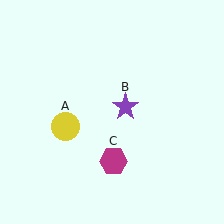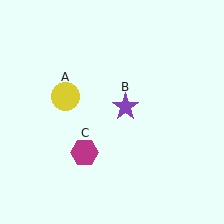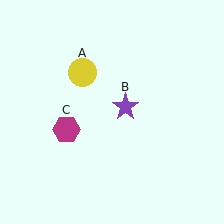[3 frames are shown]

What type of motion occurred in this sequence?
The yellow circle (object A), magenta hexagon (object C) rotated clockwise around the center of the scene.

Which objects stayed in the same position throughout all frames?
Purple star (object B) remained stationary.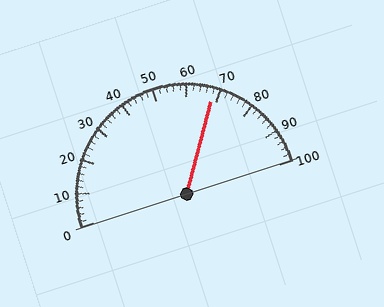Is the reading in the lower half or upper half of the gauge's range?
The reading is in the upper half of the range (0 to 100).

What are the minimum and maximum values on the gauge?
The gauge ranges from 0 to 100.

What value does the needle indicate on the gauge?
The needle indicates approximately 68.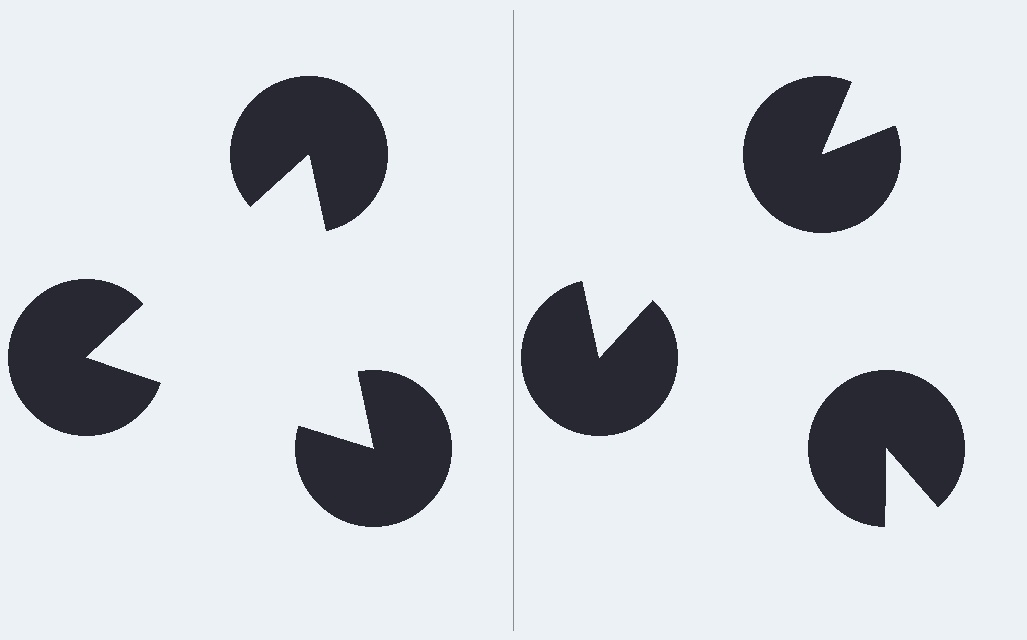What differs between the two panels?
The pac-man discs are positioned identically on both sides; only the wedge orientations differ. On the left they align to a triangle; on the right they are misaligned.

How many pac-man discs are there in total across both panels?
6 — 3 on each side.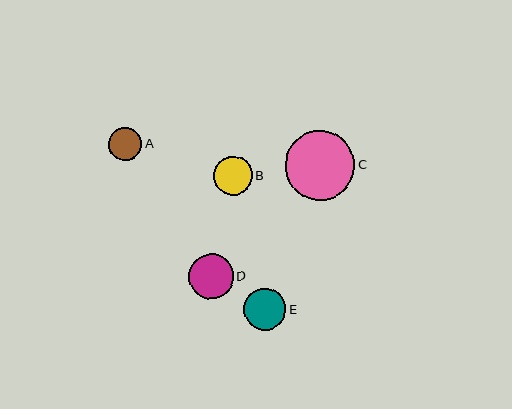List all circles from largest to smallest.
From largest to smallest: C, D, E, B, A.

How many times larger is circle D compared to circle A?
Circle D is approximately 1.3 times the size of circle A.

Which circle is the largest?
Circle C is the largest with a size of approximately 70 pixels.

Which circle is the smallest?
Circle A is the smallest with a size of approximately 33 pixels.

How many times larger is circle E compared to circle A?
Circle E is approximately 1.3 times the size of circle A.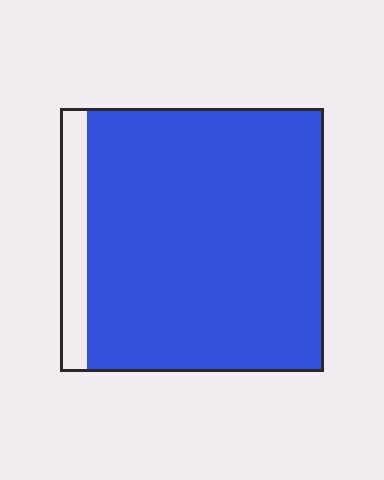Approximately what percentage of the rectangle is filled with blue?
Approximately 90%.